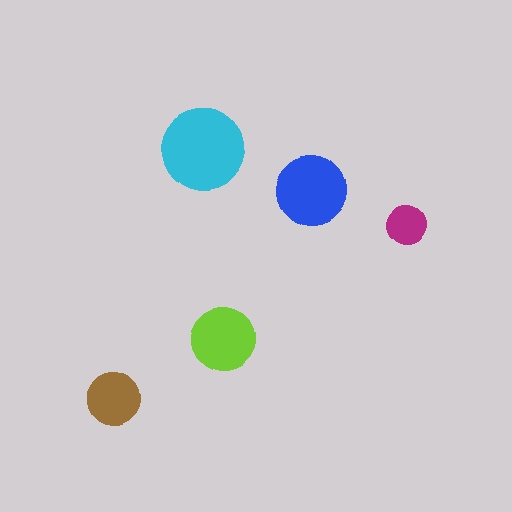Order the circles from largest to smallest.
the cyan one, the blue one, the lime one, the brown one, the magenta one.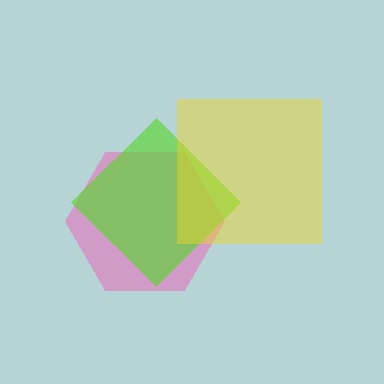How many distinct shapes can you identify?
There are 3 distinct shapes: a pink hexagon, a lime diamond, a yellow square.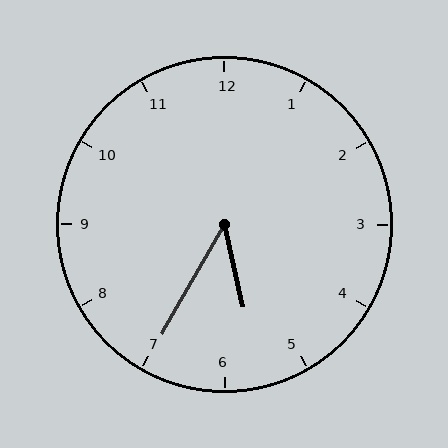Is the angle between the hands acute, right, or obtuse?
It is acute.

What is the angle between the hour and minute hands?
Approximately 42 degrees.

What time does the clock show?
5:35.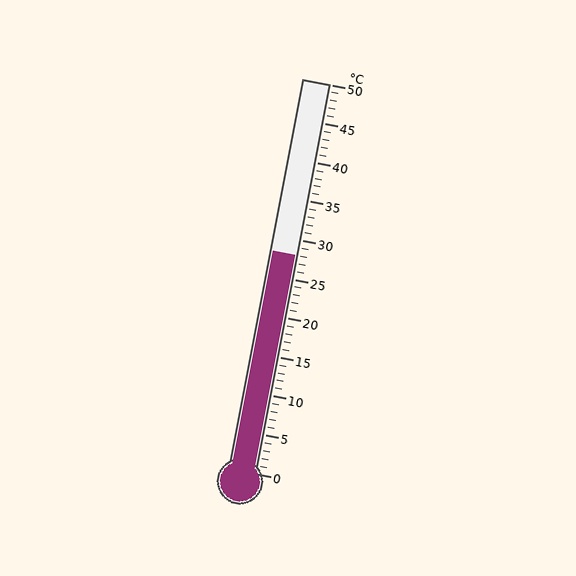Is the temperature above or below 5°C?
The temperature is above 5°C.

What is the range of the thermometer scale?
The thermometer scale ranges from 0°C to 50°C.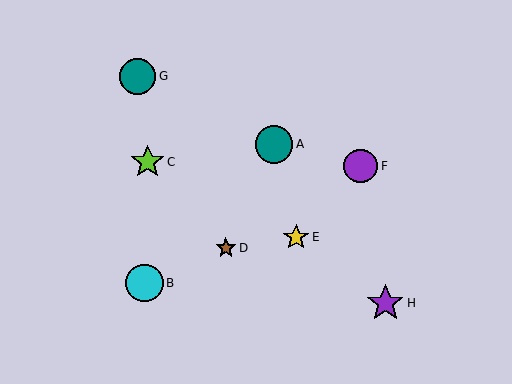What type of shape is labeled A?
Shape A is a teal circle.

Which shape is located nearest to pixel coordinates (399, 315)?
The purple star (labeled H) at (385, 303) is nearest to that location.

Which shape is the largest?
The teal circle (labeled A) is the largest.